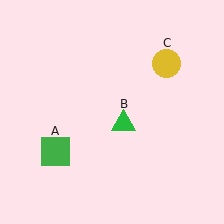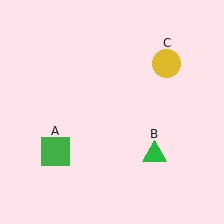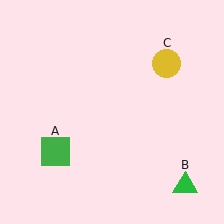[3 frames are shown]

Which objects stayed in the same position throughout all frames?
Green square (object A) and yellow circle (object C) remained stationary.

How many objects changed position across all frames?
1 object changed position: green triangle (object B).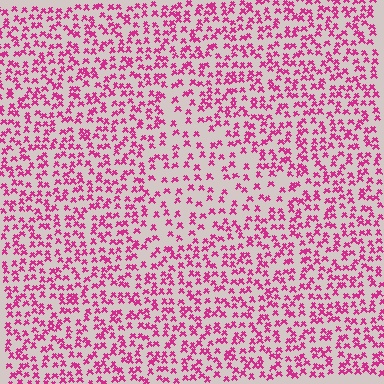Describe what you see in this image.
The image contains small magenta elements arranged at two different densities. A triangle-shaped region is visible where the elements are less densely packed than the surrounding area.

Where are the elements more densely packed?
The elements are more densely packed outside the triangle boundary.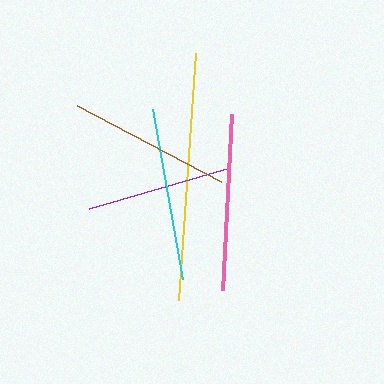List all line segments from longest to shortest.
From longest to shortest: yellow, pink, cyan, brown, purple.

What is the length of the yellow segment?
The yellow segment is approximately 248 pixels long.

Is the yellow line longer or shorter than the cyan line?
The yellow line is longer than the cyan line.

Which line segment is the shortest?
The purple line is the shortest at approximately 147 pixels.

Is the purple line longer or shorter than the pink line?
The pink line is longer than the purple line.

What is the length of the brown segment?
The brown segment is approximately 163 pixels long.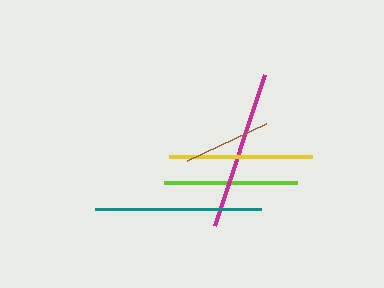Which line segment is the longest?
The teal line is the longest at approximately 165 pixels.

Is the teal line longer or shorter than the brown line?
The teal line is longer than the brown line.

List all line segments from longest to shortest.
From longest to shortest: teal, magenta, yellow, lime, brown.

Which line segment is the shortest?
The brown line is the shortest at approximately 88 pixels.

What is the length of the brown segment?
The brown segment is approximately 88 pixels long.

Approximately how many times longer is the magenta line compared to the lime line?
The magenta line is approximately 1.2 times the length of the lime line.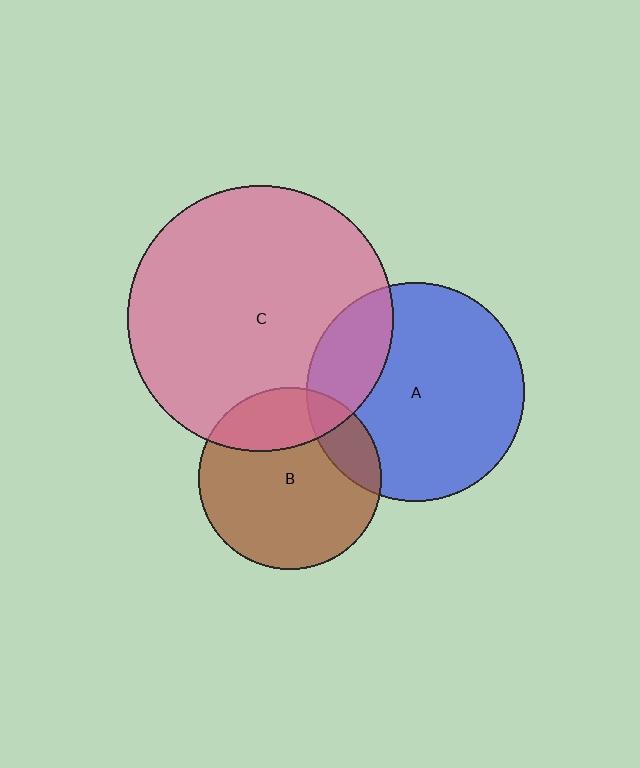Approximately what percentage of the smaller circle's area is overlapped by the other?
Approximately 15%.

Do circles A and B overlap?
Yes.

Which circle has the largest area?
Circle C (pink).